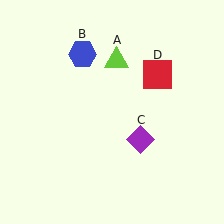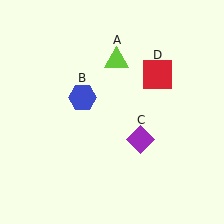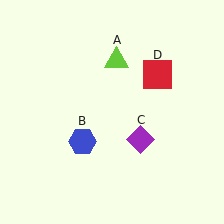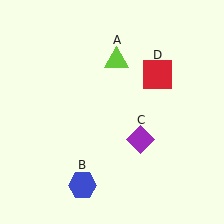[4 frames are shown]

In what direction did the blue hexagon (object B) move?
The blue hexagon (object B) moved down.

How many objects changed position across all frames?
1 object changed position: blue hexagon (object B).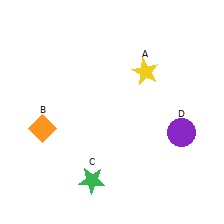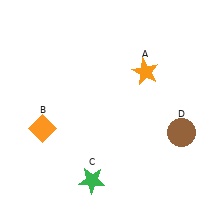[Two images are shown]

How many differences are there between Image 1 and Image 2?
There are 2 differences between the two images.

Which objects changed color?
A changed from yellow to orange. D changed from purple to brown.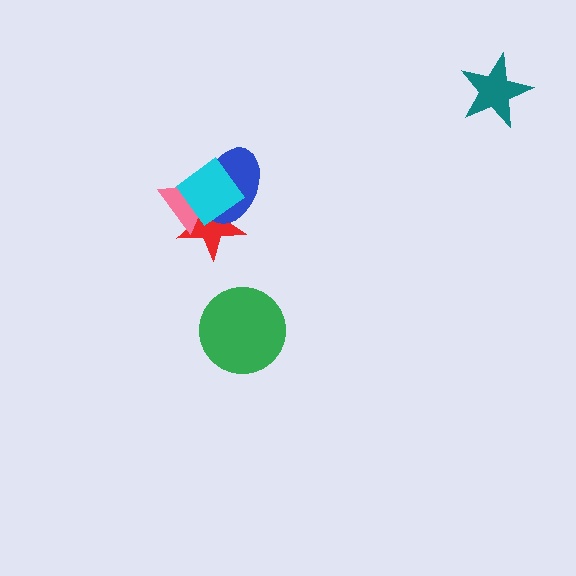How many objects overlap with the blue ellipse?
3 objects overlap with the blue ellipse.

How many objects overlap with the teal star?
0 objects overlap with the teal star.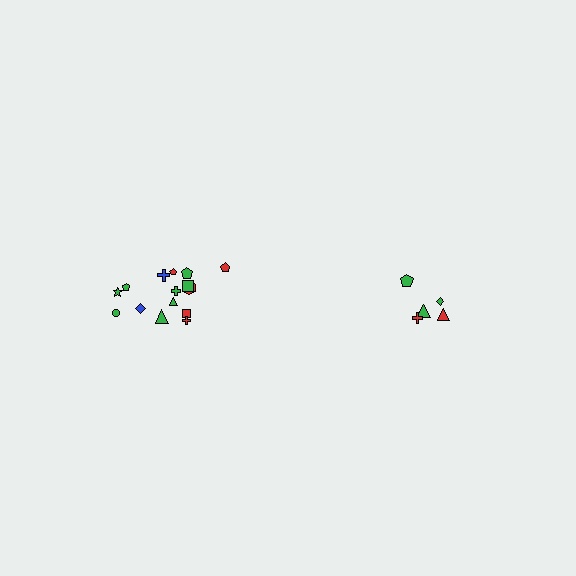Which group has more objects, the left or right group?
The left group.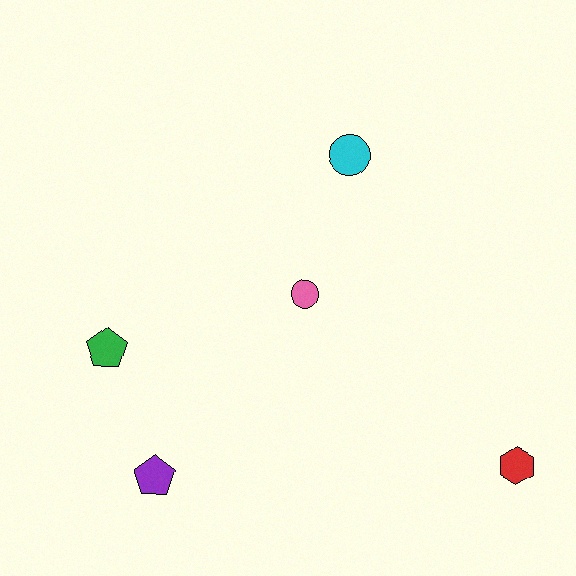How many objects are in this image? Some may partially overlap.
There are 5 objects.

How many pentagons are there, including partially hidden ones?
There are 2 pentagons.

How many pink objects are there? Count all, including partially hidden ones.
There is 1 pink object.